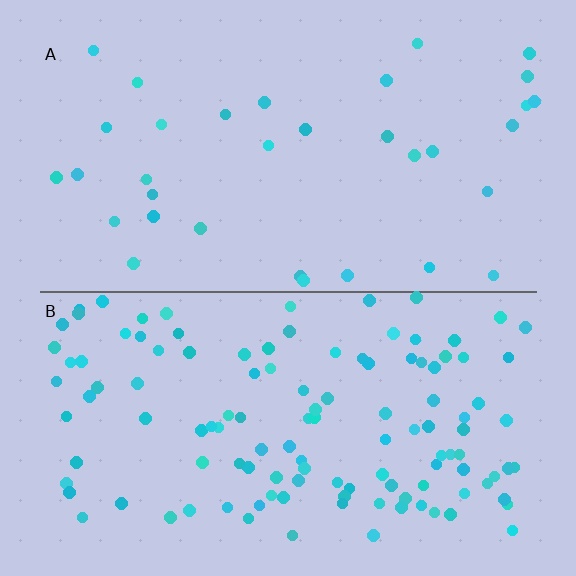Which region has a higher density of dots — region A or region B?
B (the bottom).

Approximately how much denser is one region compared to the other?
Approximately 3.5× — region B over region A.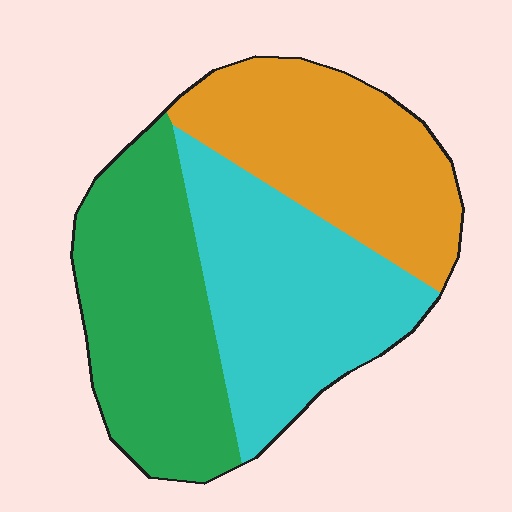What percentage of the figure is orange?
Orange takes up about one third (1/3) of the figure.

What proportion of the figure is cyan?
Cyan covers roughly 35% of the figure.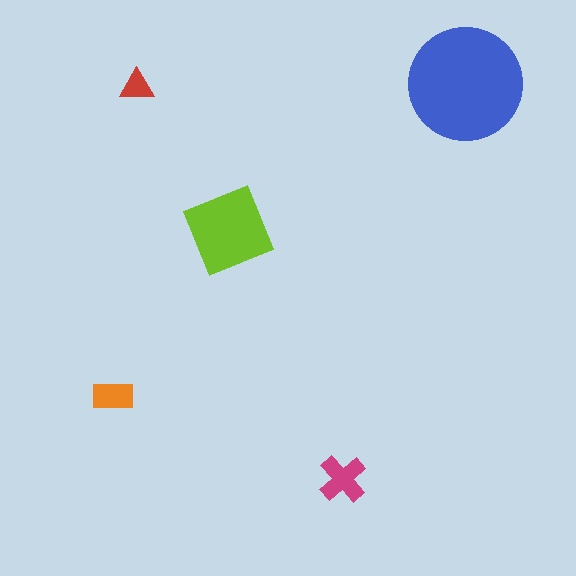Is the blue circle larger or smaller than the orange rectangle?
Larger.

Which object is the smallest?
The red triangle.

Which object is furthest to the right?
The blue circle is rightmost.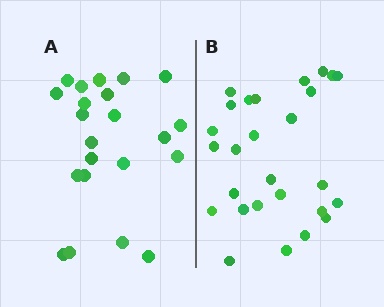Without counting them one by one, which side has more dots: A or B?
Region B (the right region) has more dots.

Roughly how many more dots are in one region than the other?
Region B has about 5 more dots than region A.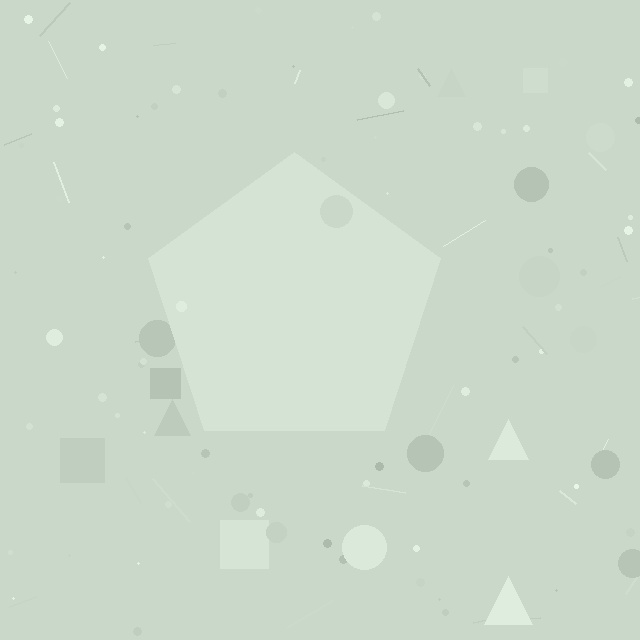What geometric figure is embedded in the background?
A pentagon is embedded in the background.